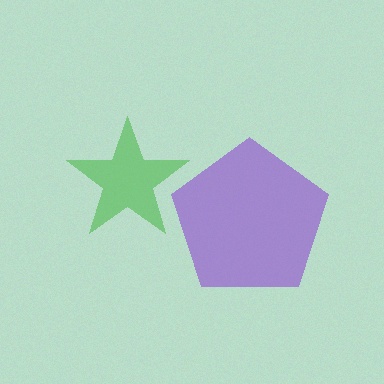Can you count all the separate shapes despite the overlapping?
Yes, there are 2 separate shapes.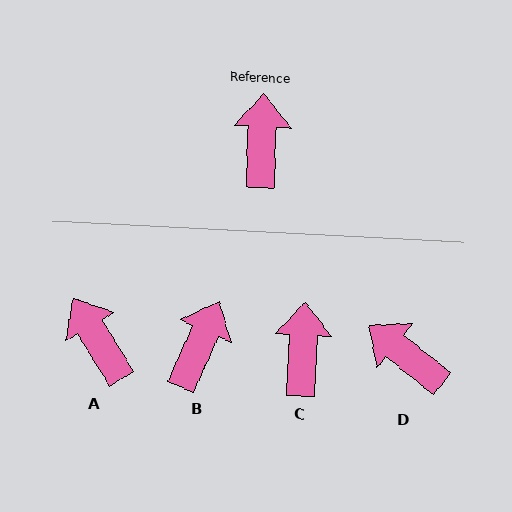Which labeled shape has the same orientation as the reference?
C.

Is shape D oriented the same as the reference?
No, it is off by about 54 degrees.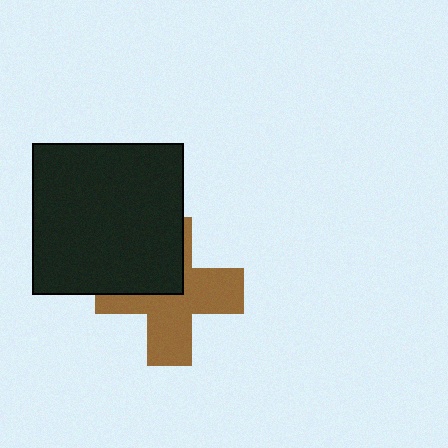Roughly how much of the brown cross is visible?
About half of it is visible (roughly 62%).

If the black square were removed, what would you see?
You would see the complete brown cross.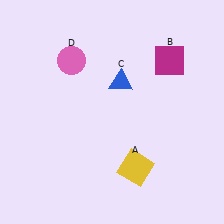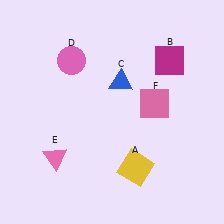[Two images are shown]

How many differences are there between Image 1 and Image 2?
There are 2 differences between the two images.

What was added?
A pink triangle (E), a pink square (F) were added in Image 2.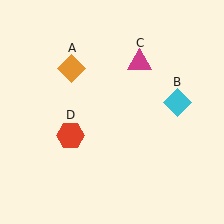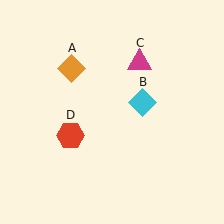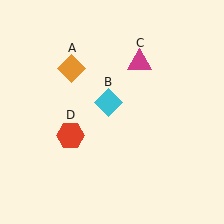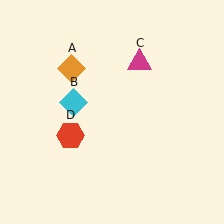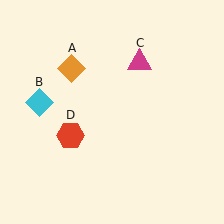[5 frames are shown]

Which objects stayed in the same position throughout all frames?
Orange diamond (object A) and magenta triangle (object C) and red hexagon (object D) remained stationary.